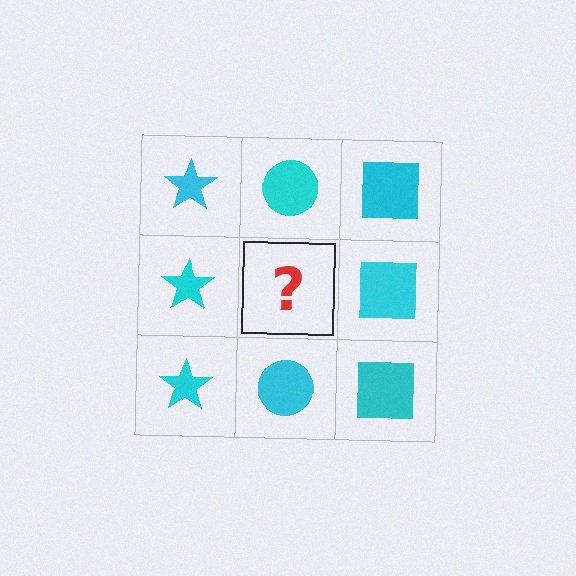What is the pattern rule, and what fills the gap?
The rule is that each column has a consistent shape. The gap should be filled with a cyan circle.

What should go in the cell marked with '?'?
The missing cell should contain a cyan circle.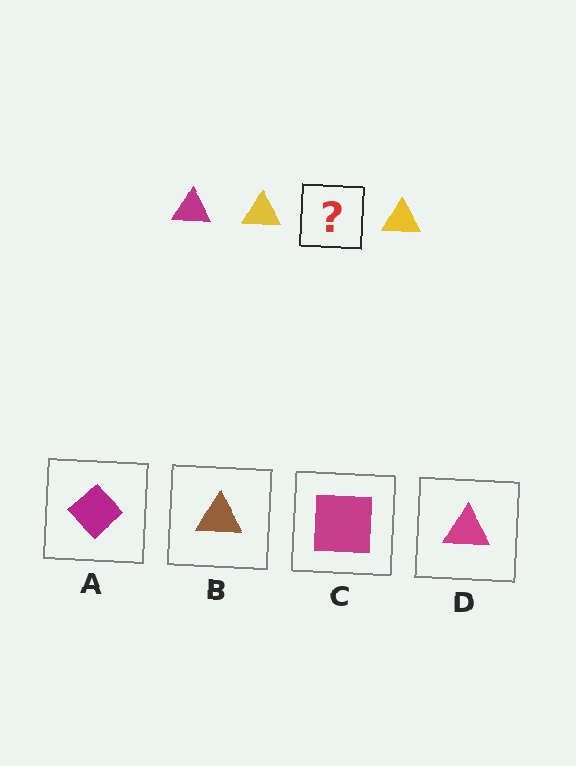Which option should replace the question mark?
Option D.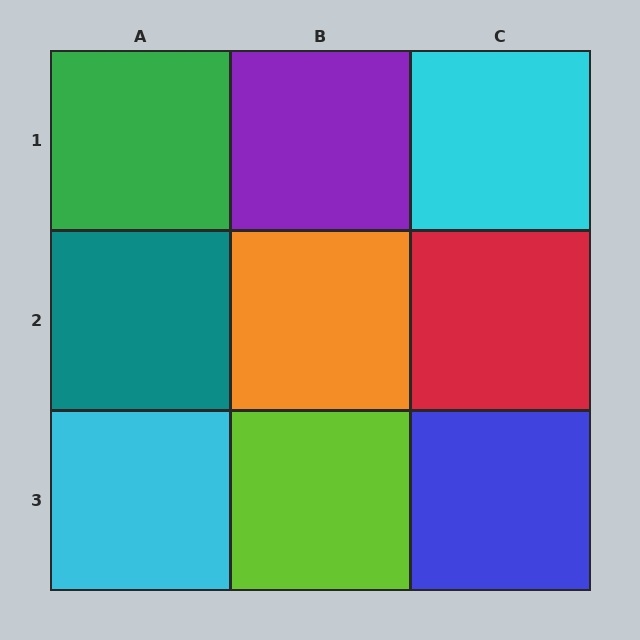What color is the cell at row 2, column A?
Teal.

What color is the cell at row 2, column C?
Red.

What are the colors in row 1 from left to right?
Green, purple, cyan.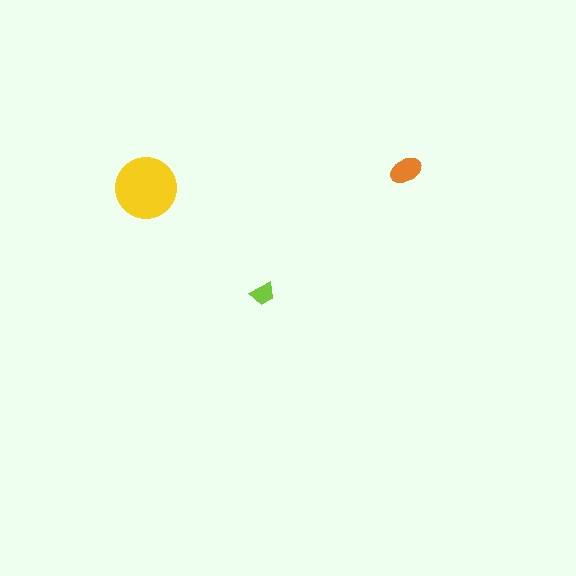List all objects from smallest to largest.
The lime trapezoid, the orange ellipse, the yellow circle.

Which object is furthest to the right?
The orange ellipse is rightmost.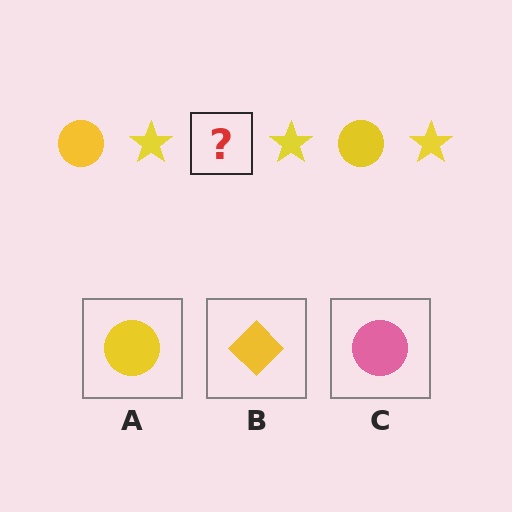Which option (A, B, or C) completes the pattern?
A.